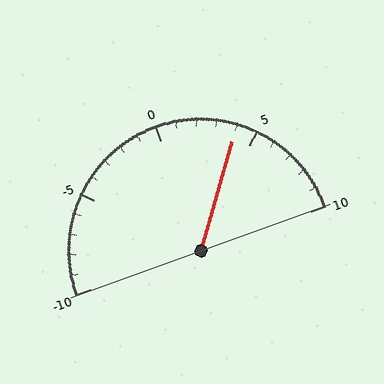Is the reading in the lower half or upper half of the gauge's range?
The reading is in the upper half of the range (-10 to 10).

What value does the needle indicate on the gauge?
The needle indicates approximately 4.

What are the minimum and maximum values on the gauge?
The gauge ranges from -10 to 10.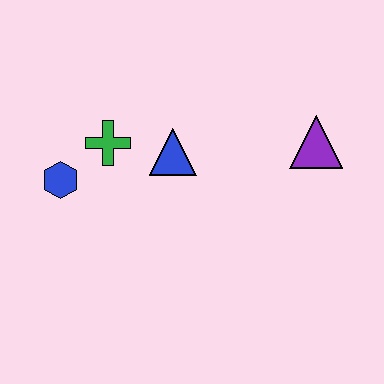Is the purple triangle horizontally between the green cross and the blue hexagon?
No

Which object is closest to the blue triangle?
The green cross is closest to the blue triangle.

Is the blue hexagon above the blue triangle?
No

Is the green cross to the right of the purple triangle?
No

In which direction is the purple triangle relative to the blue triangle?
The purple triangle is to the right of the blue triangle.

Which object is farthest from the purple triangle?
The blue hexagon is farthest from the purple triangle.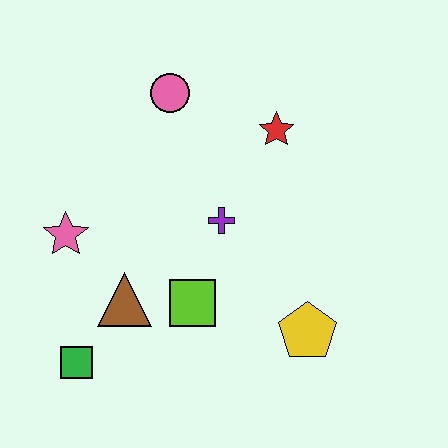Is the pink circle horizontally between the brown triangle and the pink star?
No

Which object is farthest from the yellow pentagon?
The pink circle is farthest from the yellow pentagon.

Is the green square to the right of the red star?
No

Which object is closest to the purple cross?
The lime square is closest to the purple cross.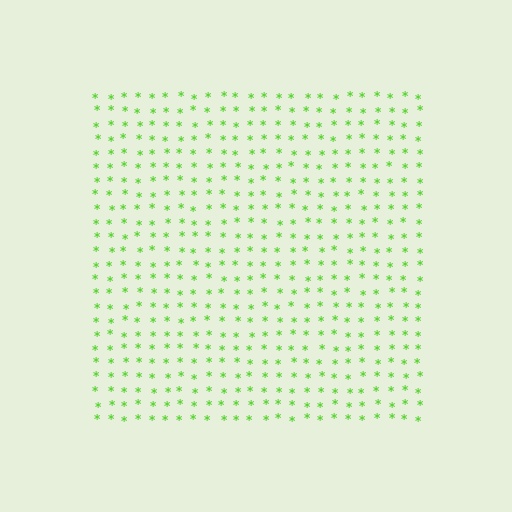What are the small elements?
The small elements are asterisks.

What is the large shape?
The large shape is a square.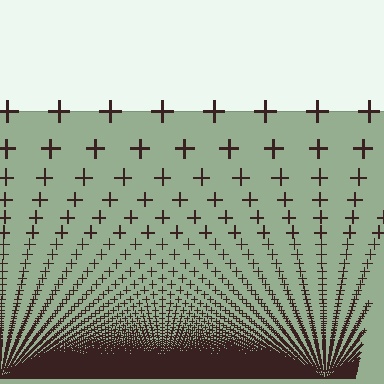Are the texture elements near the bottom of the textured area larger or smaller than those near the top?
Smaller. The gradient is inverted — elements near the bottom are smaller and denser.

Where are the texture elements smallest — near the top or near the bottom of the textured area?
Near the bottom.